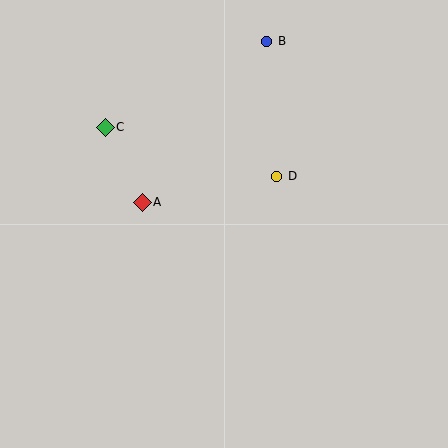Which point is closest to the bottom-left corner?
Point A is closest to the bottom-left corner.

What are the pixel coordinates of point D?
Point D is at (277, 176).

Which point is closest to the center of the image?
Point D at (277, 176) is closest to the center.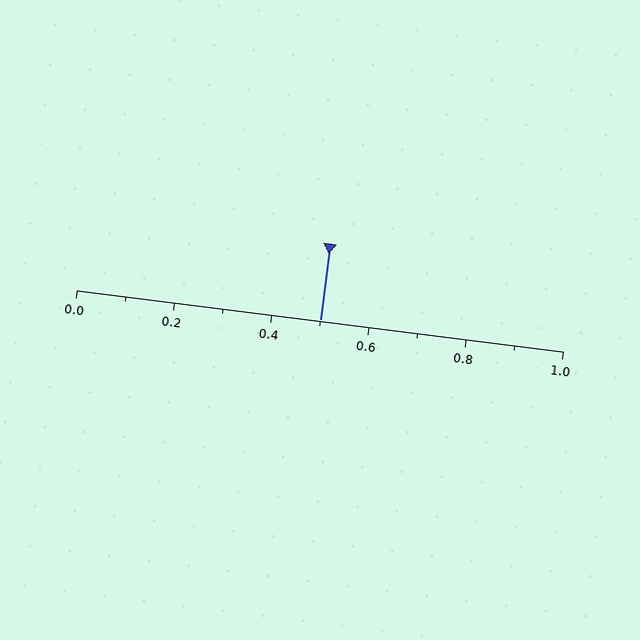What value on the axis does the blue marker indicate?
The marker indicates approximately 0.5.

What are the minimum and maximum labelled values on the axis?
The axis runs from 0.0 to 1.0.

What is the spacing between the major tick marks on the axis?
The major ticks are spaced 0.2 apart.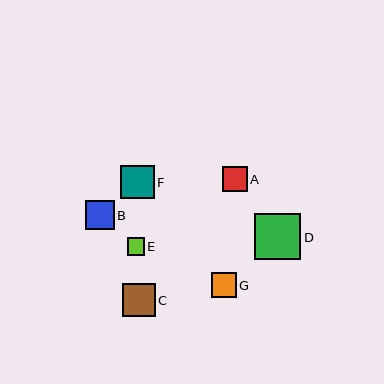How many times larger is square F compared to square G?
Square F is approximately 1.3 times the size of square G.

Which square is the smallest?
Square E is the smallest with a size of approximately 17 pixels.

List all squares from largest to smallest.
From largest to smallest: D, F, C, B, G, A, E.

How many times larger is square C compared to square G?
Square C is approximately 1.3 times the size of square G.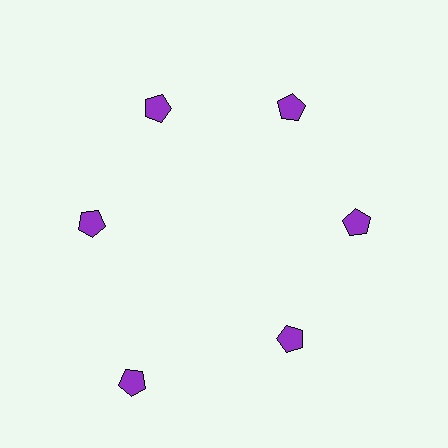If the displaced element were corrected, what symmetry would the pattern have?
It would have 6-fold rotational symmetry — the pattern would map onto itself every 60 degrees.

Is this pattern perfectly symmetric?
No. The 6 purple pentagons are arranged in a ring, but one element near the 7 o'clock position is pushed outward from the center, breaking the 6-fold rotational symmetry.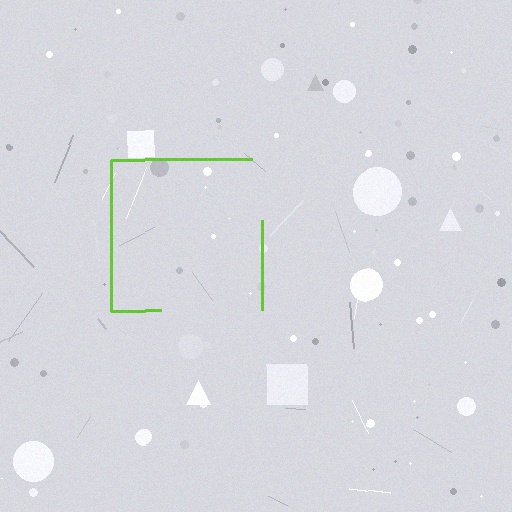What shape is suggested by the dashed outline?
The dashed outline suggests a square.